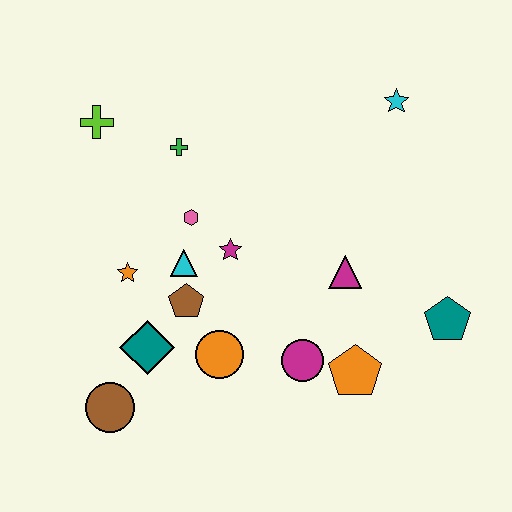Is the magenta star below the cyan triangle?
No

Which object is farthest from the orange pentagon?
The lime cross is farthest from the orange pentagon.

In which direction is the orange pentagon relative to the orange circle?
The orange pentagon is to the right of the orange circle.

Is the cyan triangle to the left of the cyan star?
Yes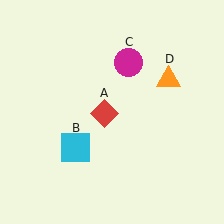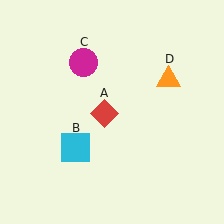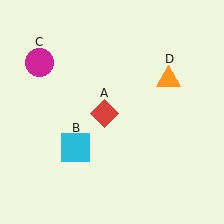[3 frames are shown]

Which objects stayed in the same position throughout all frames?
Red diamond (object A) and cyan square (object B) and orange triangle (object D) remained stationary.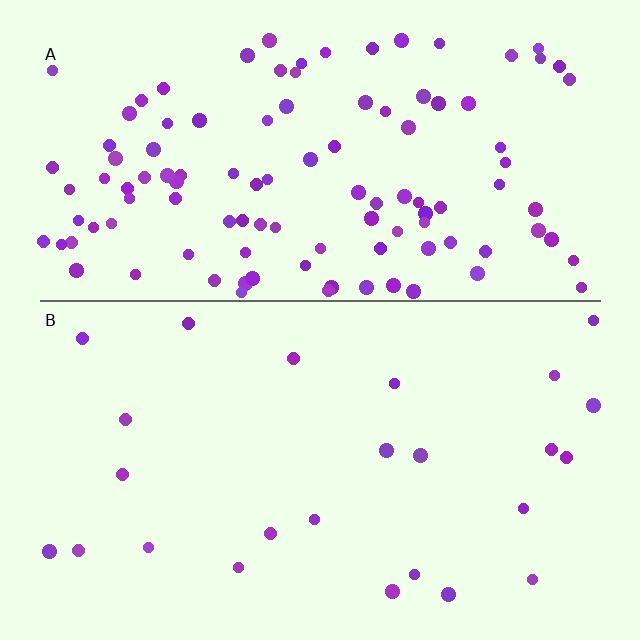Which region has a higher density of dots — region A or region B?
A (the top).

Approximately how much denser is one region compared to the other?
Approximately 4.5× — region A over region B.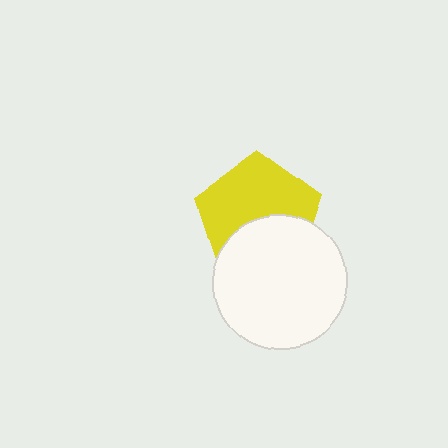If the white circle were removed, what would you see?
You would see the complete yellow pentagon.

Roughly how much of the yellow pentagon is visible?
About half of it is visible (roughly 59%).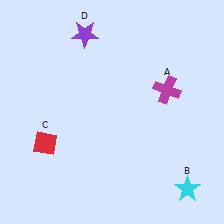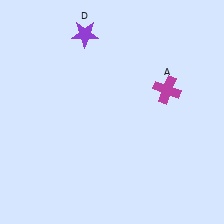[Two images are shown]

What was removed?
The red diamond (C), the cyan star (B) were removed in Image 2.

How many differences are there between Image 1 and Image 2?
There are 2 differences between the two images.